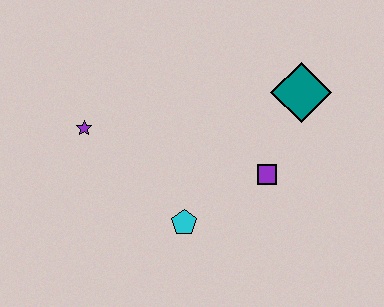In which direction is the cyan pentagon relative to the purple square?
The cyan pentagon is to the left of the purple square.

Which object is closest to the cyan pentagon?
The purple square is closest to the cyan pentagon.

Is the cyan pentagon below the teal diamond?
Yes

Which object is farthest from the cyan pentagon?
The teal diamond is farthest from the cyan pentagon.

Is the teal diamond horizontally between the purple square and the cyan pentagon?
No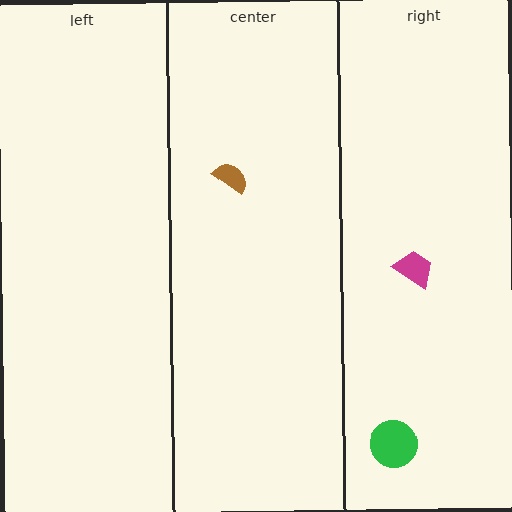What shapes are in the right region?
The green circle, the magenta trapezoid.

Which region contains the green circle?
The right region.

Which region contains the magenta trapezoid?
The right region.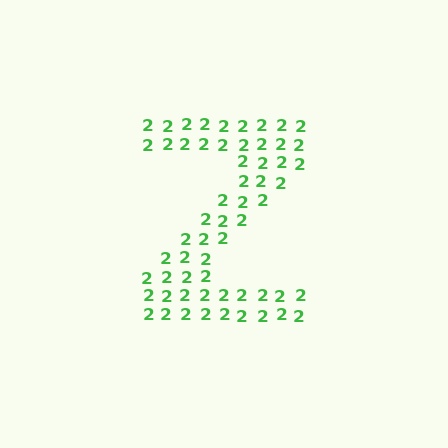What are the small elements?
The small elements are digit 2's.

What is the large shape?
The large shape is the letter Z.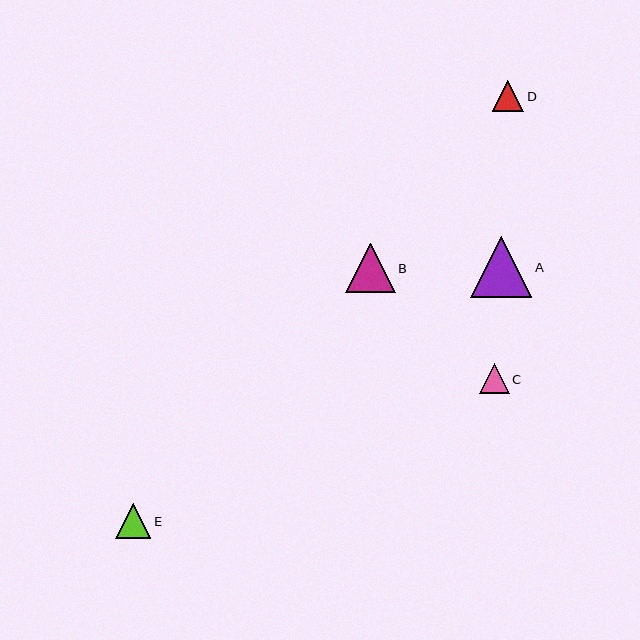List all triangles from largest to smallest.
From largest to smallest: A, B, E, D, C.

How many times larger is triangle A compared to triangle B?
Triangle A is approximately 1.2 times the size of triangle B.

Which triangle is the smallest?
Triangle C is the smallest with a size of approximately 30 pixels.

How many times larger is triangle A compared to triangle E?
Triangle A is approximately 1.7 times the size of triangle E.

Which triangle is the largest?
Triangle A is the largest with a size of approximately 61 pixels.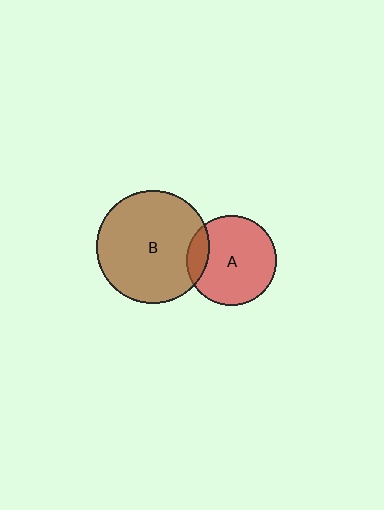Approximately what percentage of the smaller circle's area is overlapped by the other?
Approximately 15%.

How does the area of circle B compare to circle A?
Approximately 1.6 times.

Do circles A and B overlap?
Yes.